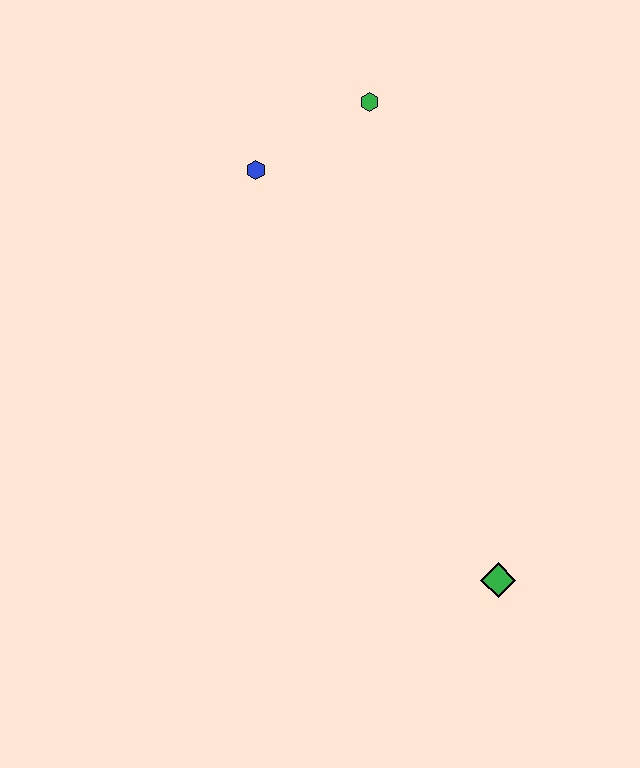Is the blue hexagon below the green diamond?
No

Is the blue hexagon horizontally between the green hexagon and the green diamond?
No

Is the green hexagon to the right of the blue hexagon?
Yes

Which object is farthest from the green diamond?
The green hexagon is farthest from the green diamond.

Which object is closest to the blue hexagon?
The green hexagon is closest to the blue hexagon.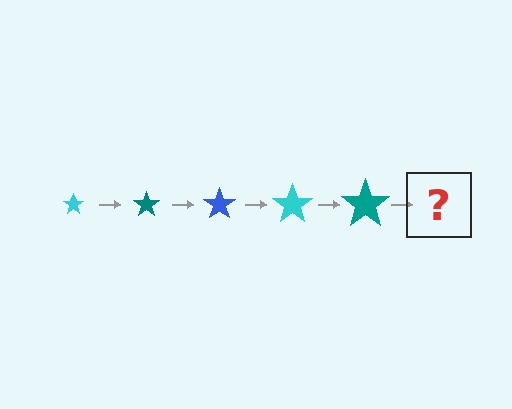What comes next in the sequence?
The next element should be a blue star, larger than the previous one.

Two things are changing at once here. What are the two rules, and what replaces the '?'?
The two rules are that the star grows larger each step and the color cycles through cyan, teal, and blue. The '?' should be a blue star, larger than the previous one.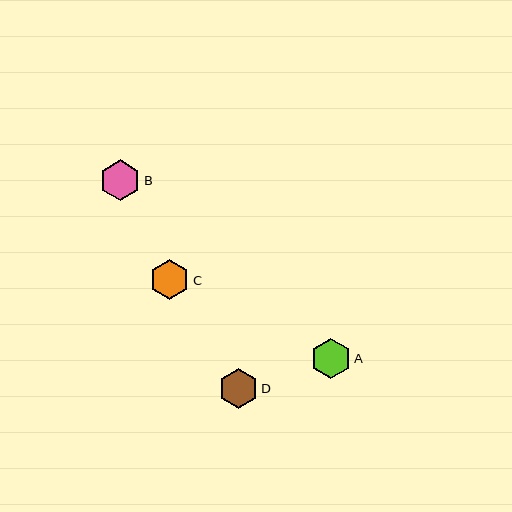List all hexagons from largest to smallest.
From largest to smallest: B, C, A, D.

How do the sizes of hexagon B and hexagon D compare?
Hexagon B and hexagon D are approximately the same size.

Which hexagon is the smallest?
Hexagon D is the smallest with a size of approximately 39 pixels.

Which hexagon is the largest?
Hexagon B is the largest with a size of approximately 41 pixels.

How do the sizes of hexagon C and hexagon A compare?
Hexagon C and hexagon A are approximately the same size.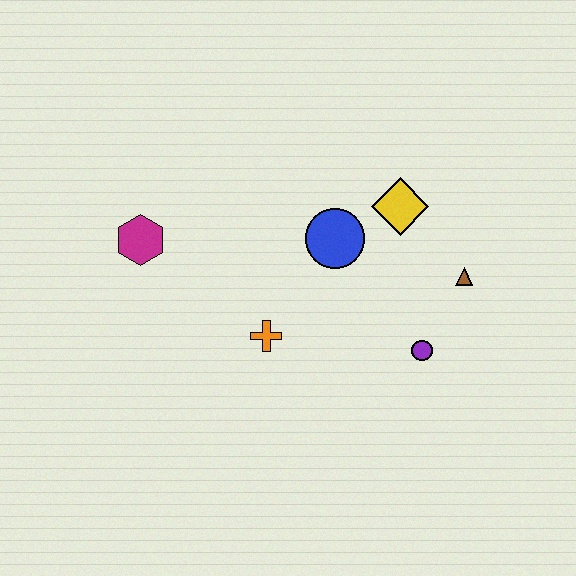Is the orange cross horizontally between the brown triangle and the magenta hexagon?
Yes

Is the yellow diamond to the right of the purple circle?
No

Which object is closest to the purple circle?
The brown triangle is closest to the purple circle.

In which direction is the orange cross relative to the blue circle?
The orange cross is below the blue circle.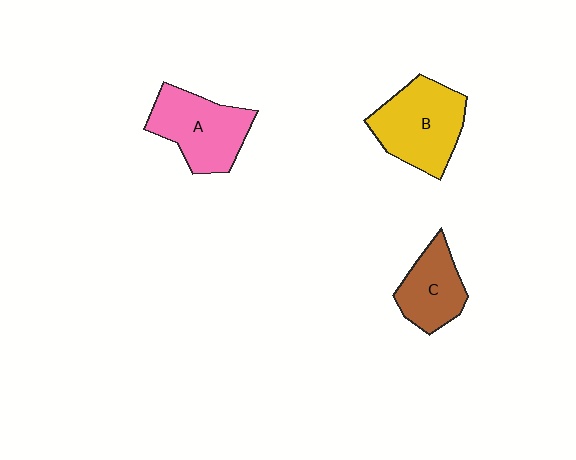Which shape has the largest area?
Shape B (yellow).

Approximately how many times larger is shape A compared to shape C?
Approximately 1.3 times.